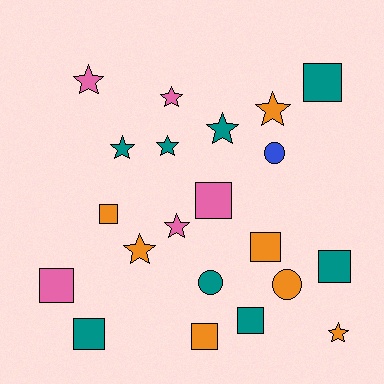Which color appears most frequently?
Teal, with 8 objects.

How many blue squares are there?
There are no blue squares.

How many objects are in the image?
There are 21 objects.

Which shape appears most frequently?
Star, with 9 objects.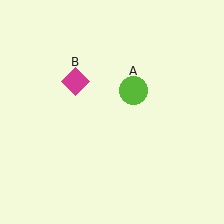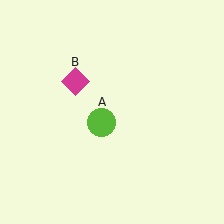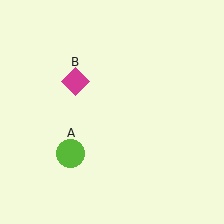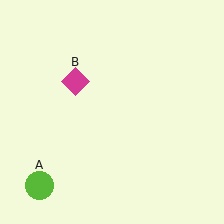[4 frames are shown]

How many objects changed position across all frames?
1 object changed position: lime circle (object A).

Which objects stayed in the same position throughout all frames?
Magenta diamond (object B) remained stationary.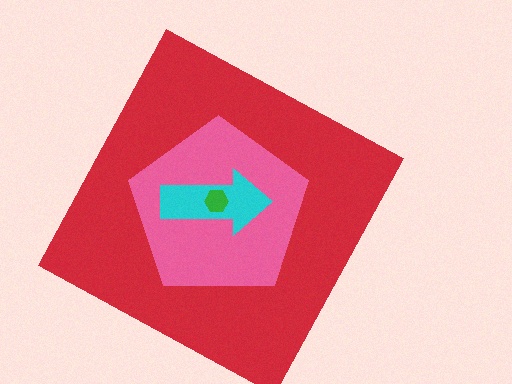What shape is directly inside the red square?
The pink pentagon.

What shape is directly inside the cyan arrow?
The green hexagon.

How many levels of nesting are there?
4.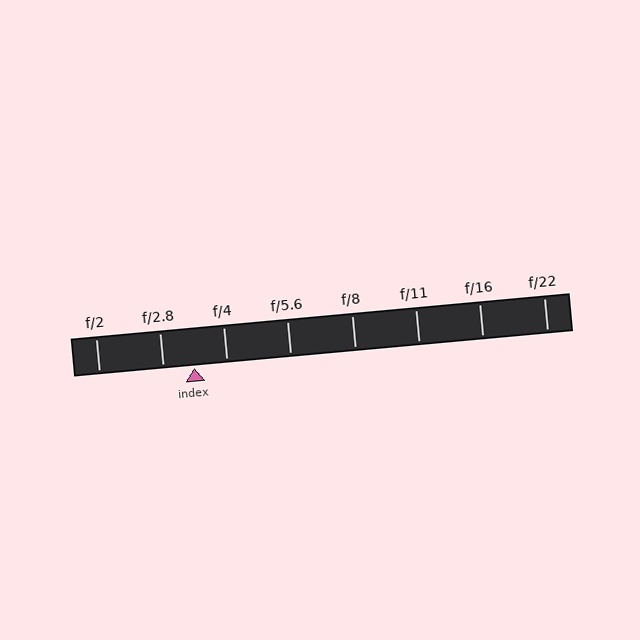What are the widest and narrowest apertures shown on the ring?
The widest aperture shown is f/2 and the narrowest is f/22.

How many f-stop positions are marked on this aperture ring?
There are 8 f-stop positions marked.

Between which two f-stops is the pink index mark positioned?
The index mark is between f/2.8 and f/4.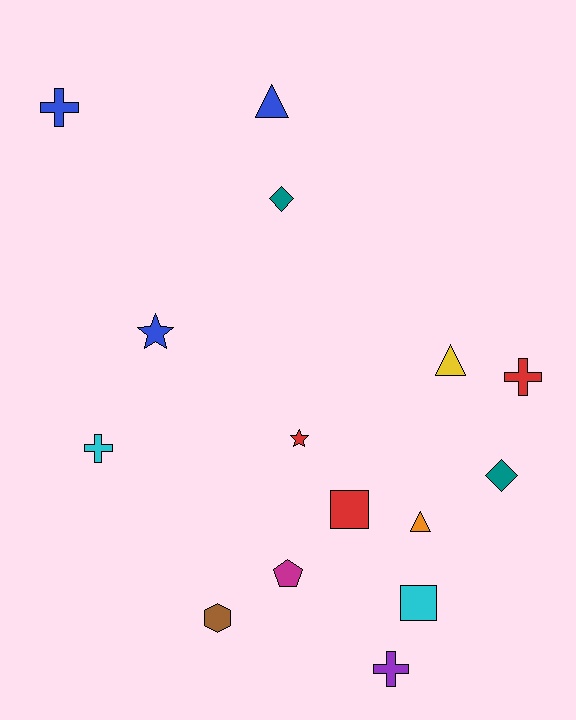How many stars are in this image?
There are 2 stars.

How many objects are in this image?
There are 15 objects.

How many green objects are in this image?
There are no green objects.